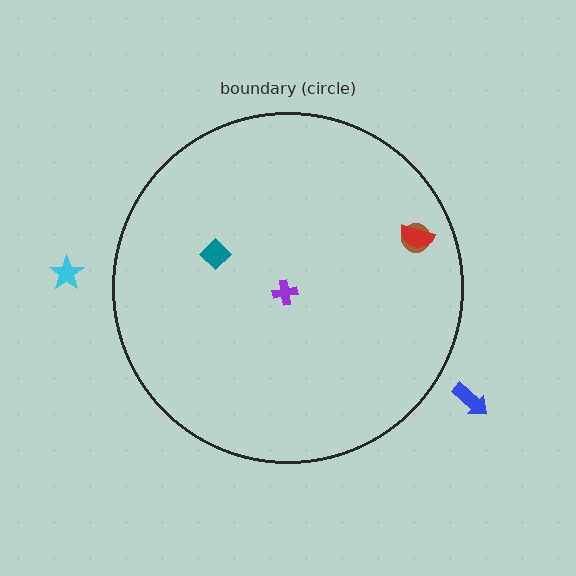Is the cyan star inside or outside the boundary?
Outside.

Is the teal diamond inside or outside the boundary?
Inside.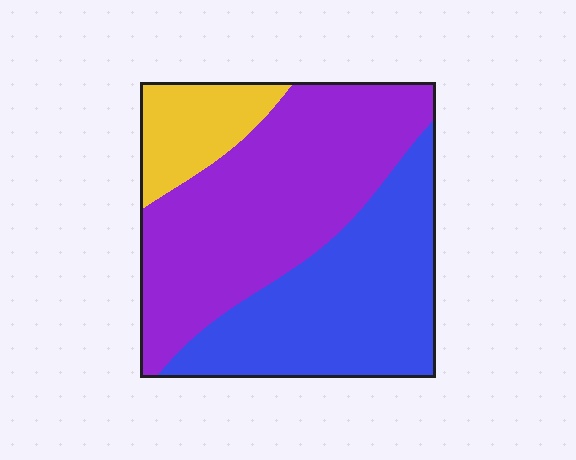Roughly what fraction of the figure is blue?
Blue takes up about three eighths (3/8) of the figure.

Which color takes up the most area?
Purple, at roughly 50%.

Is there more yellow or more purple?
Purple.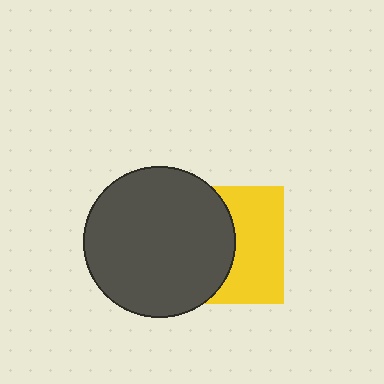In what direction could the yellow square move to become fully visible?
The yellow square could move right. That would shift it out from behind the dark gray circle entirely.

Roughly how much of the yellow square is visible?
About half of it is visible (roughly 48%).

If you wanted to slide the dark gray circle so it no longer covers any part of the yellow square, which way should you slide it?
Slide it left — that is the most direct way to separate the two shapes.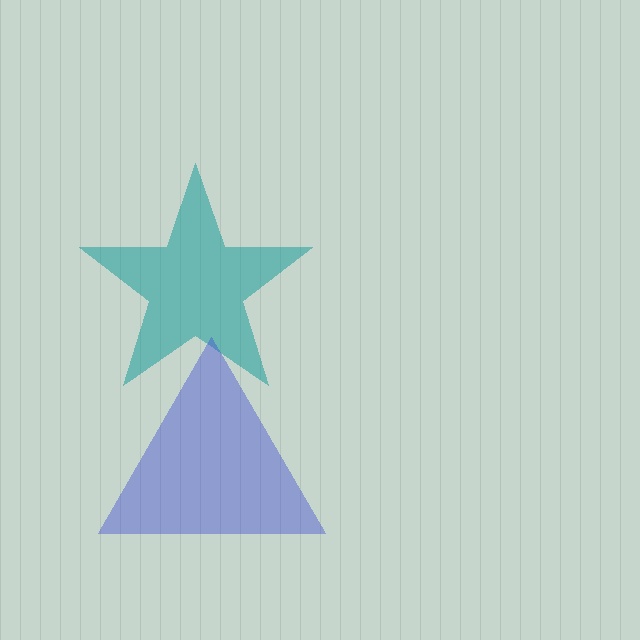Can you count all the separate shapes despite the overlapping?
Yes, there are 2 separate shapes.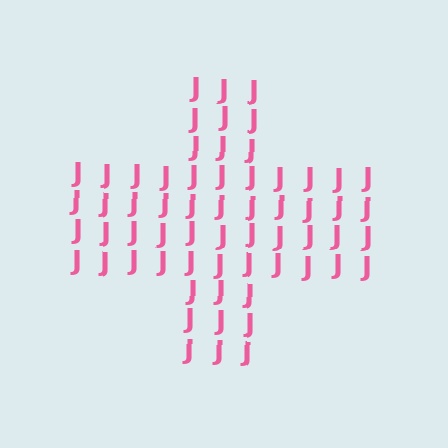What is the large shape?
The large shape is a cross.